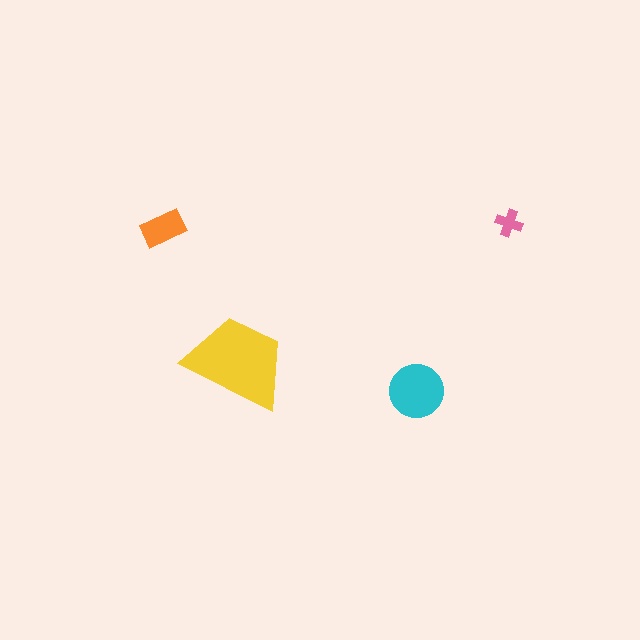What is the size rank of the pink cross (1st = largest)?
4th.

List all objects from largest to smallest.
The yellow trapezoid, the cyan circle, the orange rectangle, the pink cross.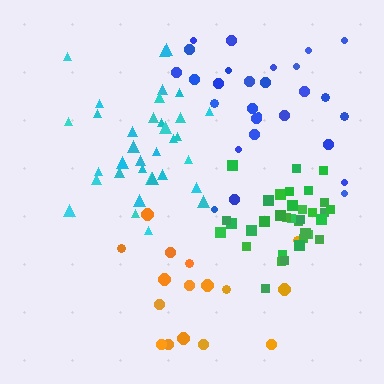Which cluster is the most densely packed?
Green.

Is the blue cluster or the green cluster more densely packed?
Green.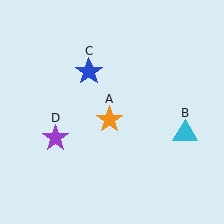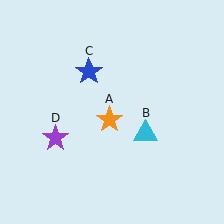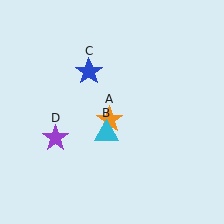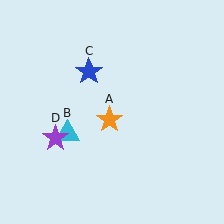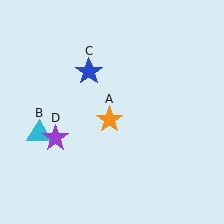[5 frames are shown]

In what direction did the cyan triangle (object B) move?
The cyan triangle (object B) moved left.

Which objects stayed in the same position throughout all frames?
Orange star (object A) and blue star (object C) and purple star (object D) remained stationary.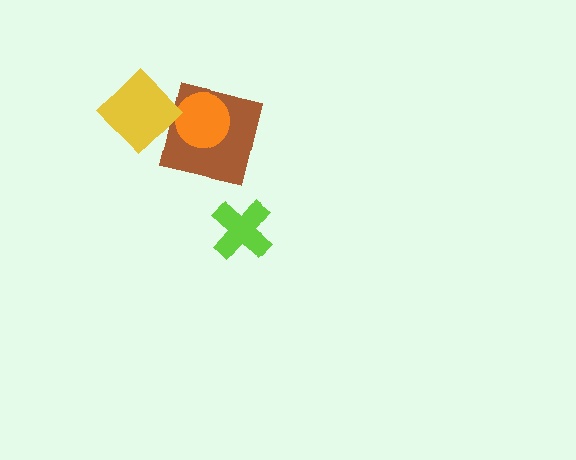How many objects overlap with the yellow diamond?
1 object overlaps with the yellow diamond.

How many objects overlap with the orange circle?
1 object overlaps with the orange circle.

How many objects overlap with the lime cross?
0 objects overlap with the lime cross.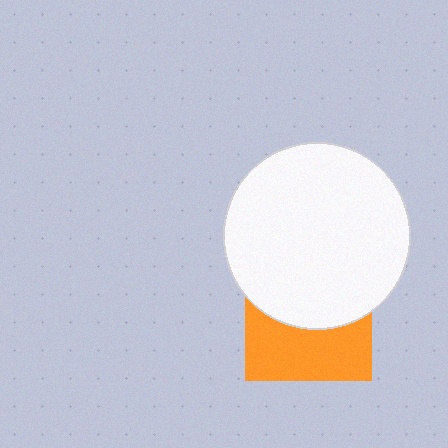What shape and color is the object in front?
The object in front is a white circle.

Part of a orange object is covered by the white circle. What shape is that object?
It is a square.